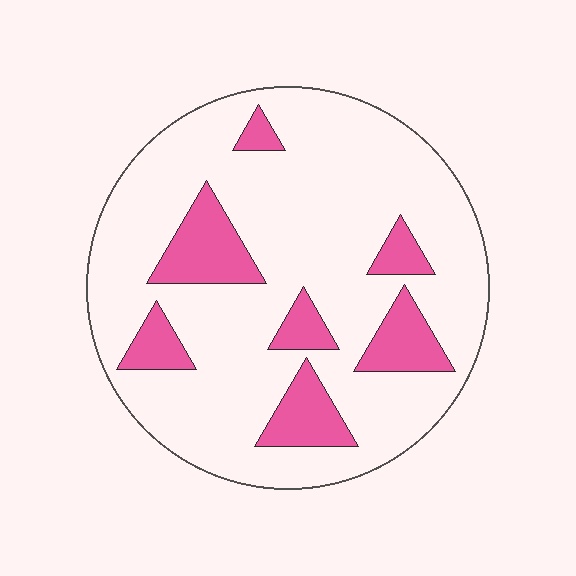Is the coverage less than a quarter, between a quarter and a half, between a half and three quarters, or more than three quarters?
Less than a quarter.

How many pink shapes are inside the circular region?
7.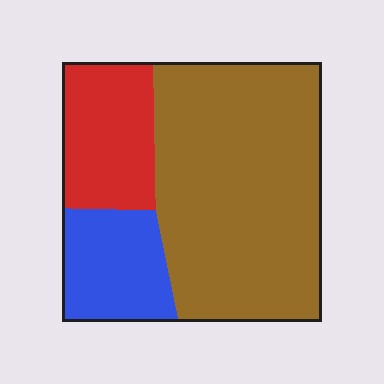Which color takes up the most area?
Brown, at roughly 60%.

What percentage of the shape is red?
Red covers 20% of the shape.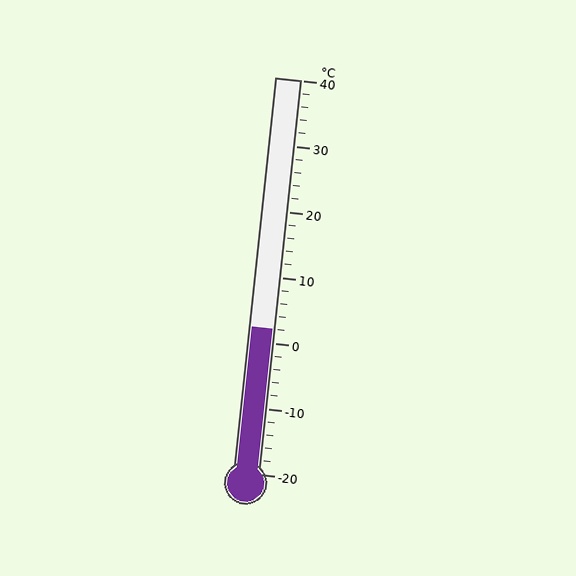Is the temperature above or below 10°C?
The temperature is below 10°C.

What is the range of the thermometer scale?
The thermometer scale ranges from -20°C to 40°C.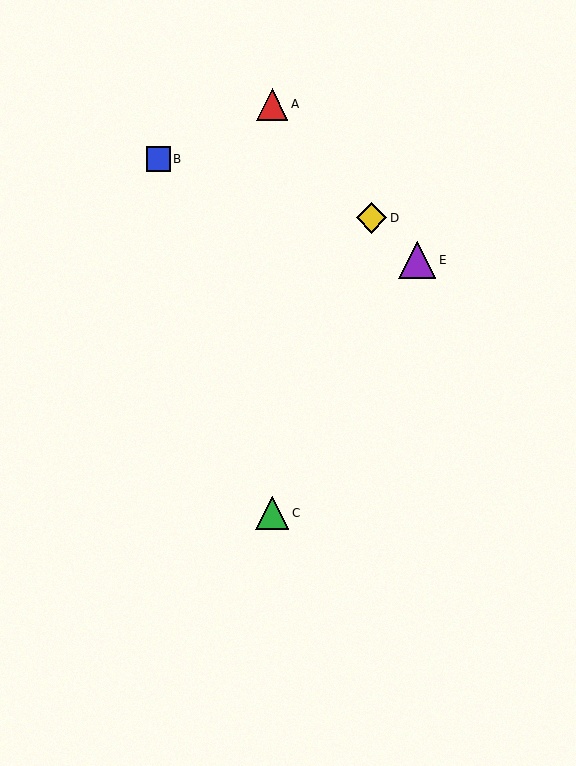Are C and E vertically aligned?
No, C is at x≈272 and E is at x≈417.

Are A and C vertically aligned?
Yes, both are at x≈272.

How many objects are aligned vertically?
2 objects (A, C) are aligned vertically.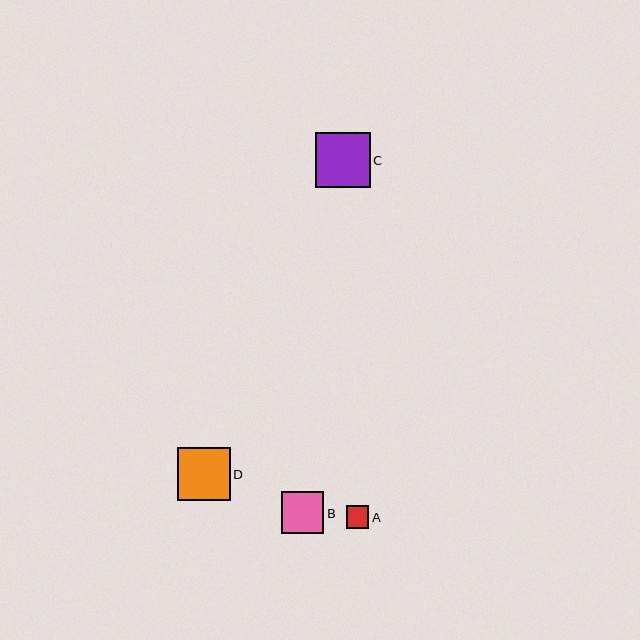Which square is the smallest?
Square A is the smallest with a size of approximately 23 pixels.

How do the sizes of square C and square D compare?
Square C and square D are approximately the same size.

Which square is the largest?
Square C is the largest with a size of approximately 55 pixels.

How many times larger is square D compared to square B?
Square D is approximately 1.2 times the size of square B.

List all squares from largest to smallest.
From largest to smallest: C, D, B, A.